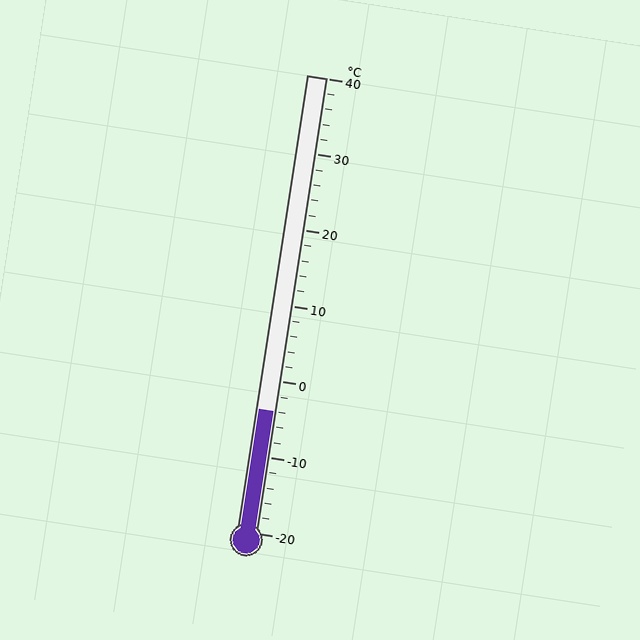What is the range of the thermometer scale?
The thermometer scale ranges from -20°C to 40°C.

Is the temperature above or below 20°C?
The temperature is below 20°C.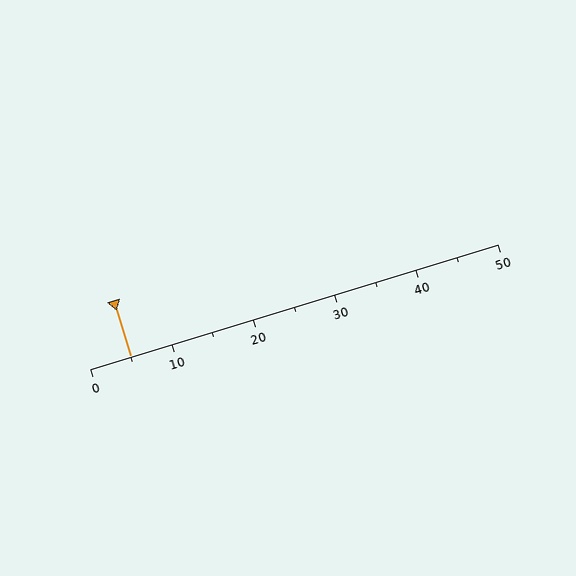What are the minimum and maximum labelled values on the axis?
The axis runs from 0 to 50.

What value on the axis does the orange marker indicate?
The marker indicates approximately 5.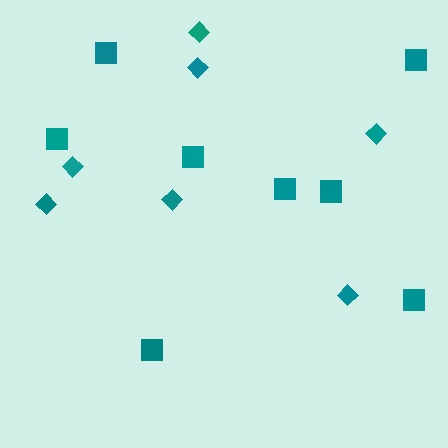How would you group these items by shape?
There are 2 groups: one group of squares (8) and one group of diamonds (7).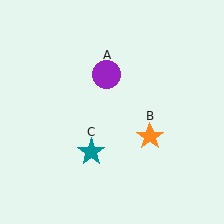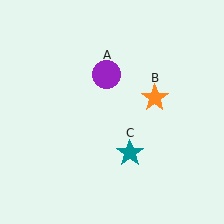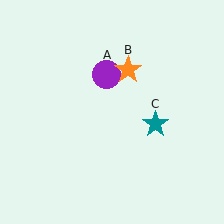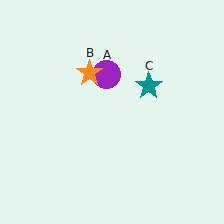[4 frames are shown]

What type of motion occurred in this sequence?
The orange star (object B), teal star (object C) rotated counterclockwise around the center of the scene.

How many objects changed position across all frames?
2 objects changed position: orange star (object B), teal star (object C).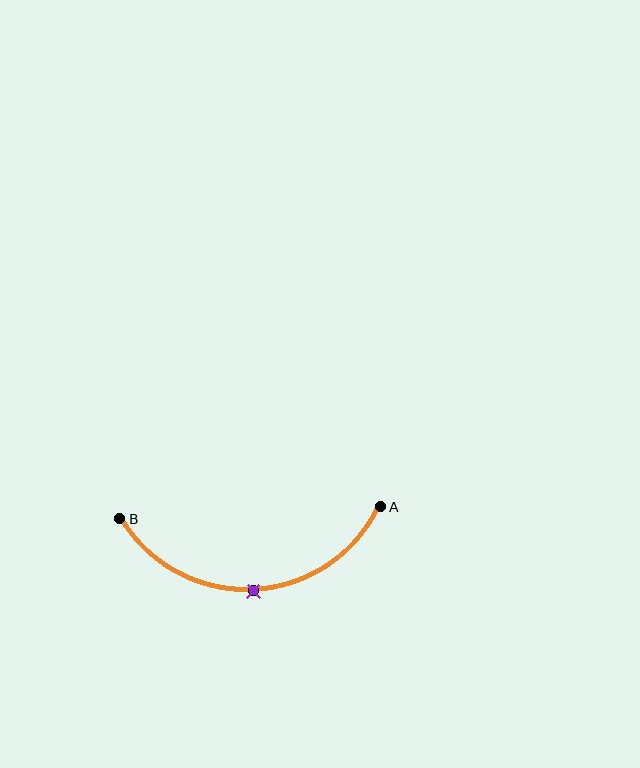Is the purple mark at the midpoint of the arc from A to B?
Yes. The purple mark lies on the arc at equal arc-length from both A and B — it is the arc midpoint.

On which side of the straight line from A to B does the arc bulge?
The arc bulges below the straight line connecting A and B.